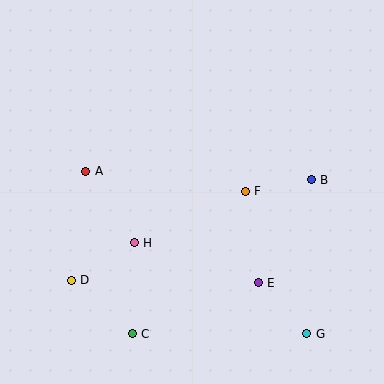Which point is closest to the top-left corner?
Point A is closest to the top-left corner.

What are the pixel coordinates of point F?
Point F is at (245, 191).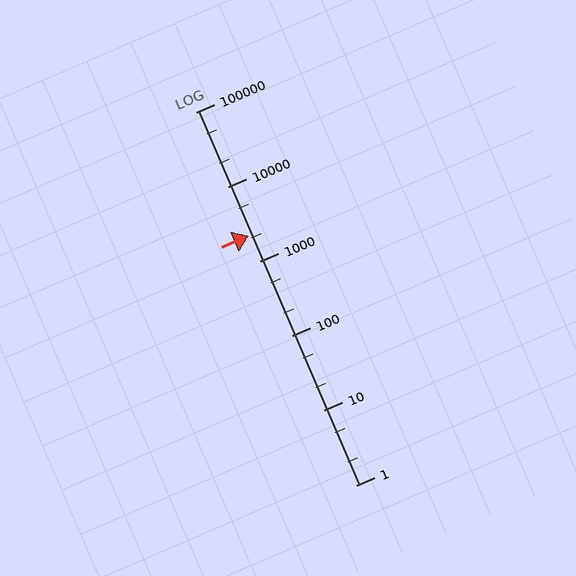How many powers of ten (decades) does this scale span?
The scale spans 5 decades, from 1 to 100000.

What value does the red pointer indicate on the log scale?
The pointer indicates approximately 2200.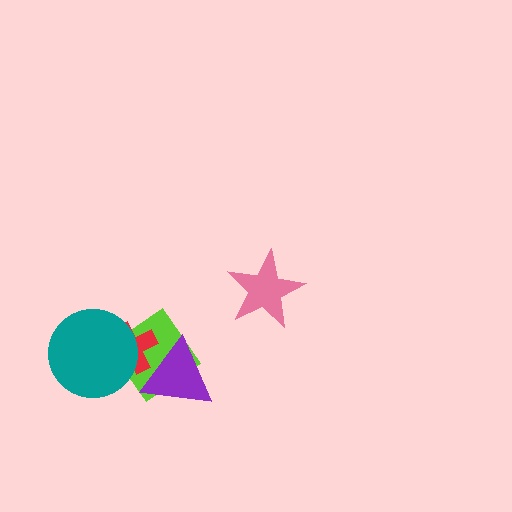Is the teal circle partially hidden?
No, no other shape covers it.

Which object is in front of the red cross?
The teal circle is in front of the red cross.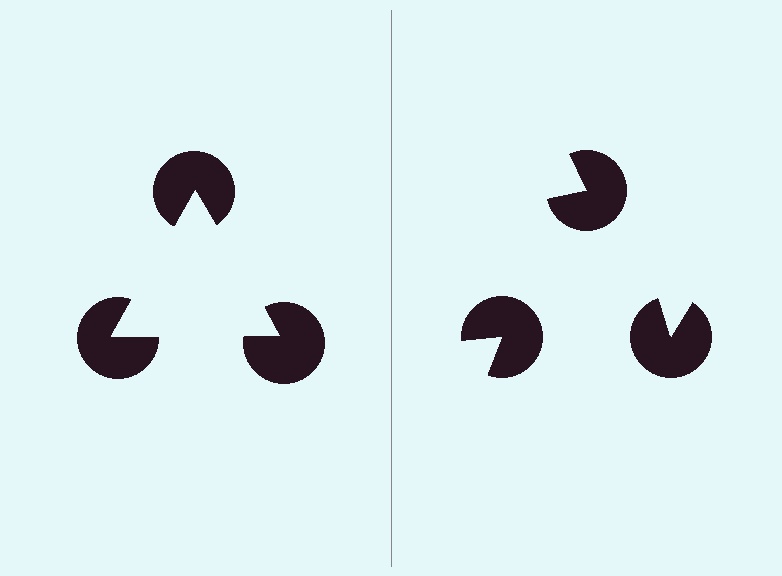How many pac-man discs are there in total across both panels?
6 — 3 on each side.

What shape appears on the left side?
An illusory triangle.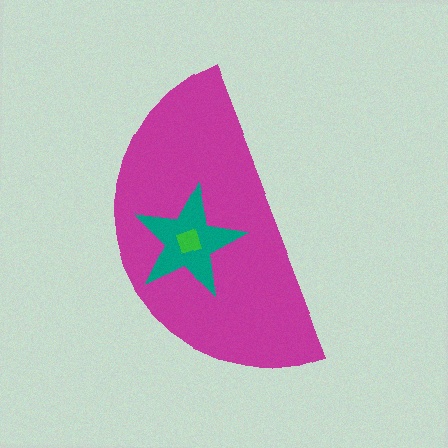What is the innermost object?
The green square.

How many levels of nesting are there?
3.